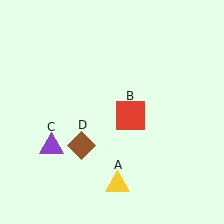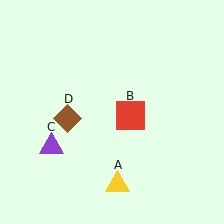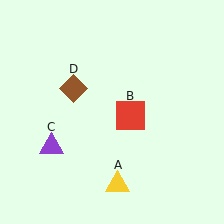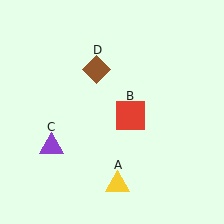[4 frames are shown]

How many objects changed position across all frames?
1 object changed position: brown diamond (object D).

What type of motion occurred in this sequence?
The brown diamond (object D) rotated clockwise around the center of the scene.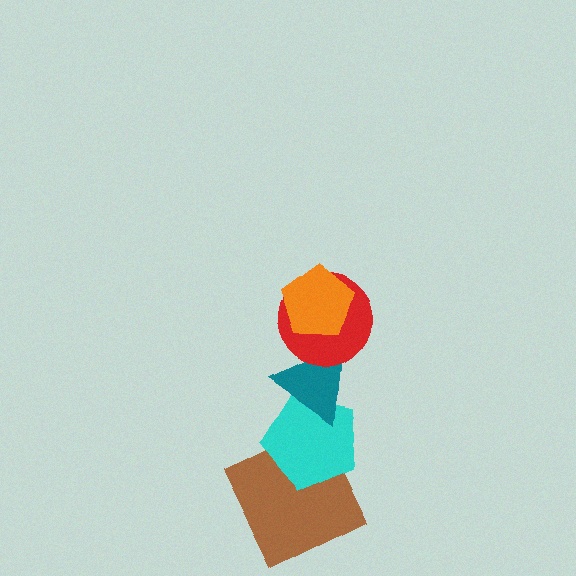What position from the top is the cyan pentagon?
The cyan pentagon is 4th from the top.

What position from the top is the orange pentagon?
The orange pentagon is 1st from the top.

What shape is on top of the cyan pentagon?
The teal triangle is on top of the cyan pentagon.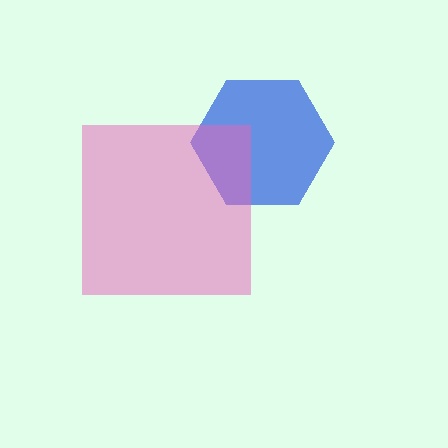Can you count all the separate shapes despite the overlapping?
Yes, there are 2 separate shapes.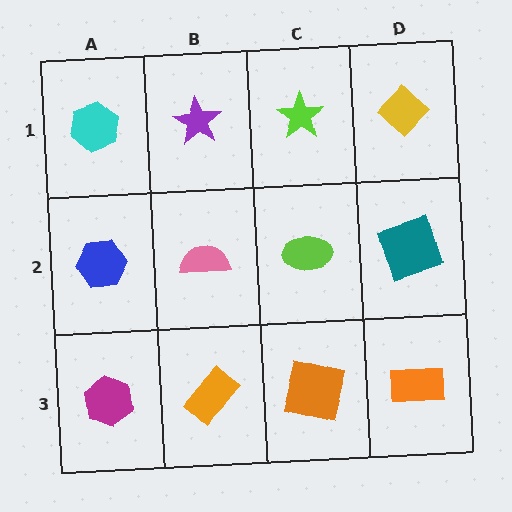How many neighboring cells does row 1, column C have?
3.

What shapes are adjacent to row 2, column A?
A cyan hexagon (row 1, column A), a magenta hexagon (row 3, column A), a pink semicircle (row 2, column B).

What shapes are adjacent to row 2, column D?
A yellow diamond (row 1, column D), an orange rectangle (row 3, column D), a lime ellipse (row 2, column C).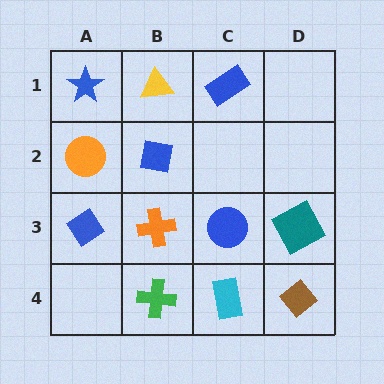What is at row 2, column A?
An orange circle.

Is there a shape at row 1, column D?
No, that cell is empty.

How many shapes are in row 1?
3 shapes.